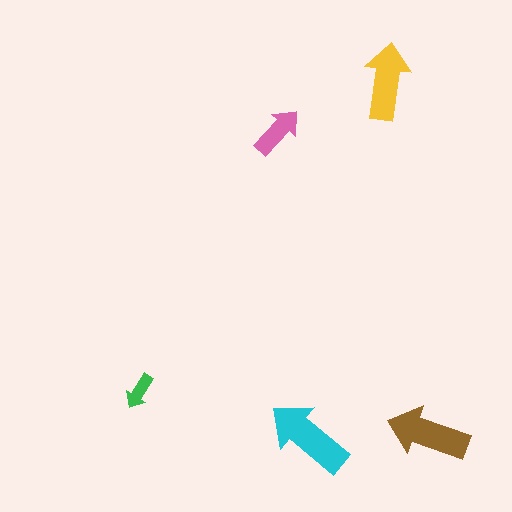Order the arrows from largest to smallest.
the cyan one, the brown one, the yellow one, the pink one, the green one.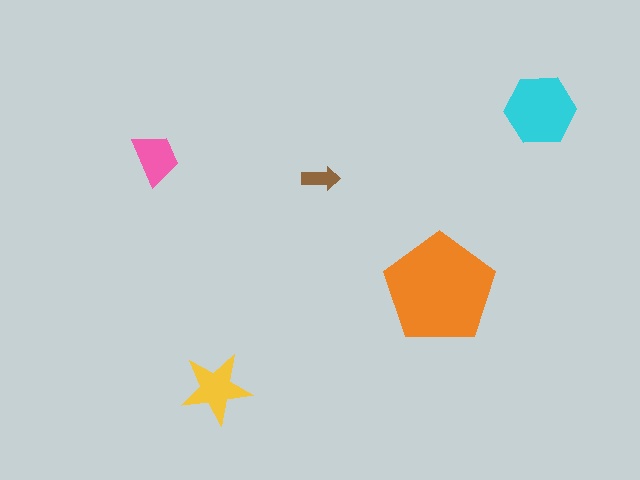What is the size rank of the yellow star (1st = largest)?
3rd.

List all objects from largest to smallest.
The orange pentagon, the cyan hexagon, the yellow star, the pink trapezoid, the brown arrow.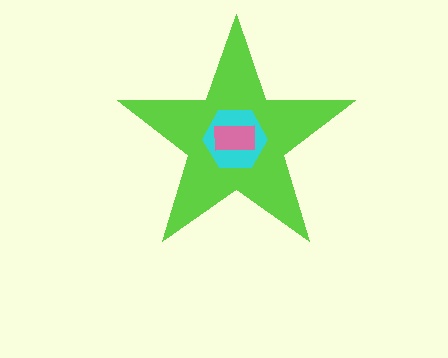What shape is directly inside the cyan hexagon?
The pink rectangle.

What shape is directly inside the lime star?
The cyan hexagon.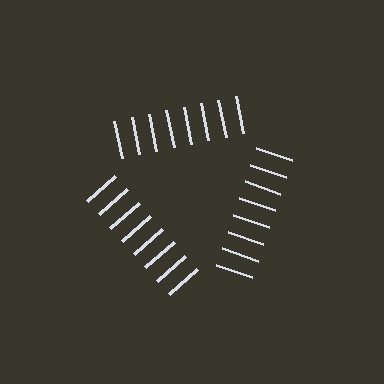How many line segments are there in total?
24 — 8 along each of the 3 edges.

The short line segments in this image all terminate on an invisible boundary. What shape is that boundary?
An illusory triangle — the line segments terminate on its edges but no continuous stroke is drawn.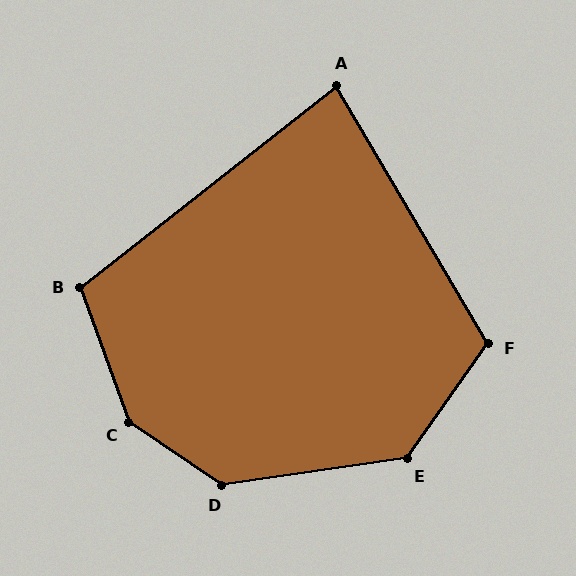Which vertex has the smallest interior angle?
A, at approximately 82 degrees.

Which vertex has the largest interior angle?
C, at approximately 144 degrees.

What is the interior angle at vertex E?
Approximately 133 degrees (obtuse).